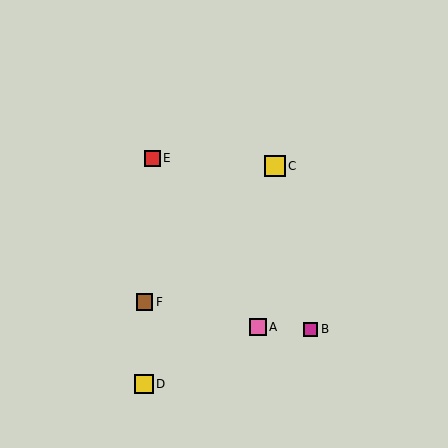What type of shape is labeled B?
Shape B is a magenta square.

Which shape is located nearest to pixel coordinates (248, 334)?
The pink square (labeled A) at (258, 327) is nearest to that location.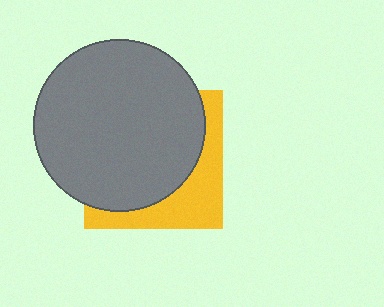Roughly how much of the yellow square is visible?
A small part of it is visible (roughly 33%).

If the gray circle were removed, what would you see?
You would see the complete yellow square.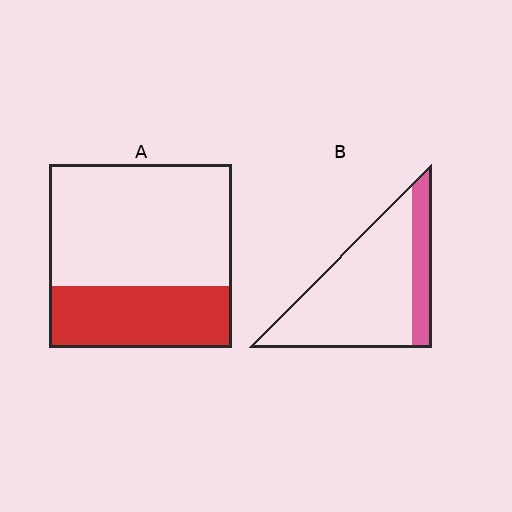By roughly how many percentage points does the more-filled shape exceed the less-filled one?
By roughly 15 percentage points (A over B).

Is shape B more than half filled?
No.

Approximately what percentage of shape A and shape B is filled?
A is approximately 35% and B is approximately 20%.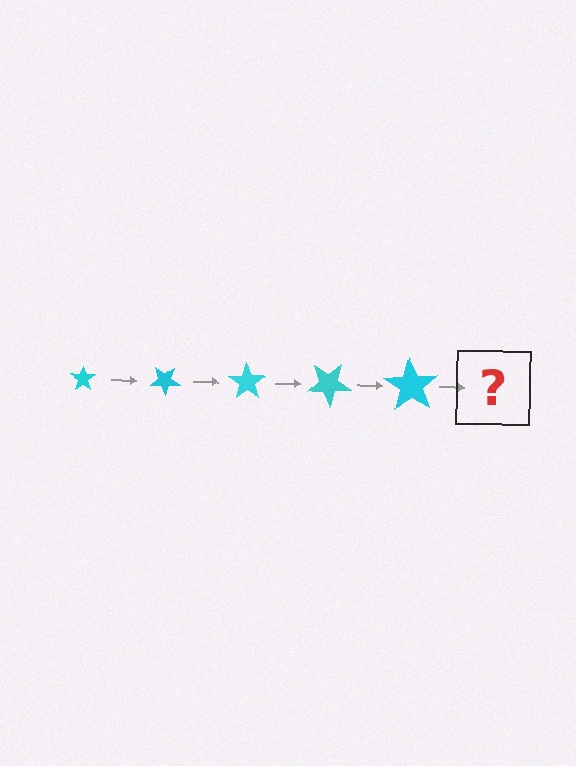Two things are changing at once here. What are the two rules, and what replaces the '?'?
The two rules are that the star grows larger each step and it rotates 35 degrees each step. The '?' should be a star, larger than the previous one and rotated 175 degrees from the start.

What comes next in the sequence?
The next element should be a star, larger than the previous one and rotated 175 degrees from the start.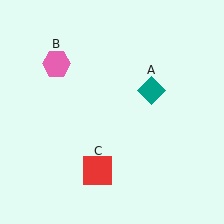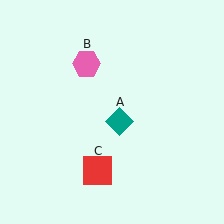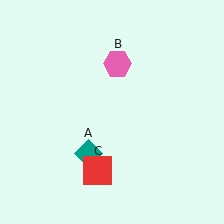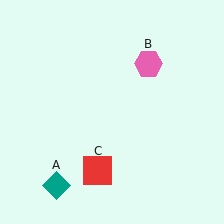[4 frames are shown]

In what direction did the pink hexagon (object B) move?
The pink hexagon (object B) moved right.